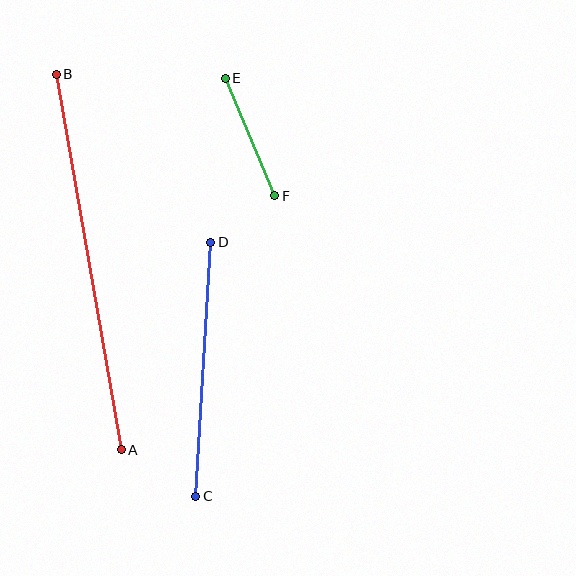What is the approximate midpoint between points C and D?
The midpoint is at approximately (203, 369) pixels.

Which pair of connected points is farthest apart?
Points A and B are farthest apart.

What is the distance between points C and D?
The distance is approximately 254 pixels.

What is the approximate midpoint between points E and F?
The midpoint is at approximately (250, 137) pixels.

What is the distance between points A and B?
The distance is approximately 381 pixels.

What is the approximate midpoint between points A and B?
The midpoint is at approximately (89, 262) pixels.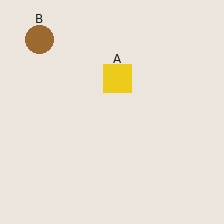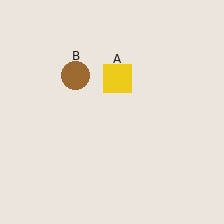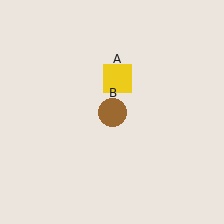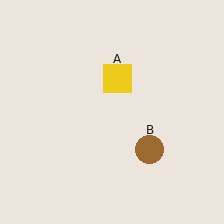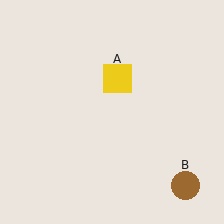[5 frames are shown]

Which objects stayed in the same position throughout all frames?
Yellow square (object A) remained stationary.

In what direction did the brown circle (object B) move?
The brown circle (object B) moved down and to the right.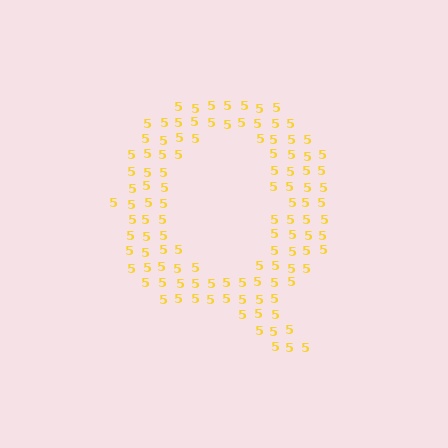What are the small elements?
The small elements are digit 5's.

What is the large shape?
The large shape is the letter Q.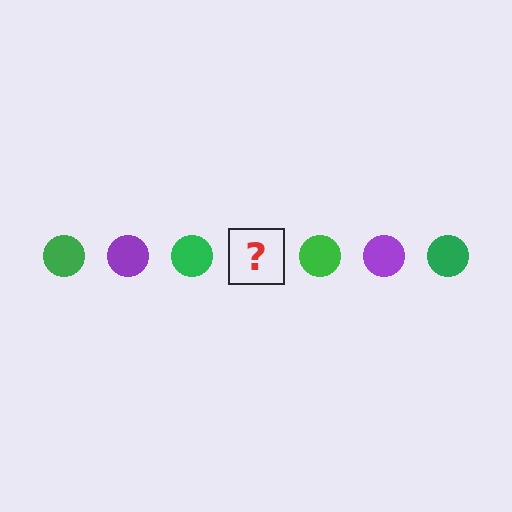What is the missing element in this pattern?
The missing element is a purple circle.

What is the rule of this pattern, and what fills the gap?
The rule is that the pattern cycles through green, purple circles. The gap should be filled with a purple circle.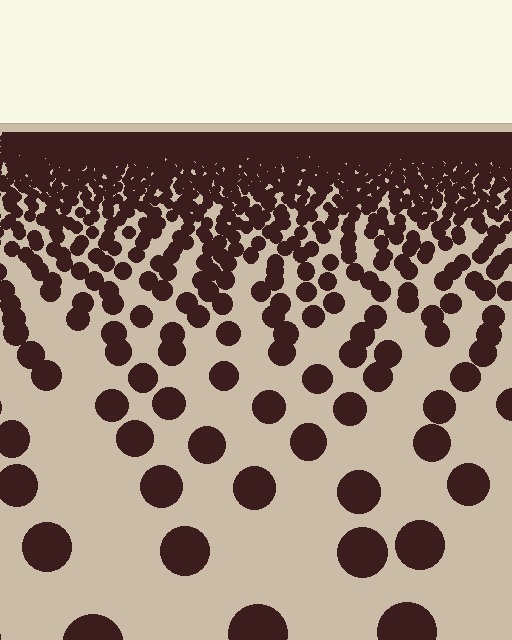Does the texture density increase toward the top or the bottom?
Density increases toward the top.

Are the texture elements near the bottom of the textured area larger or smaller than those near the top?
Larger. Near the bottom, elements are closer to the viewer and appear at a bigger on-screen size.